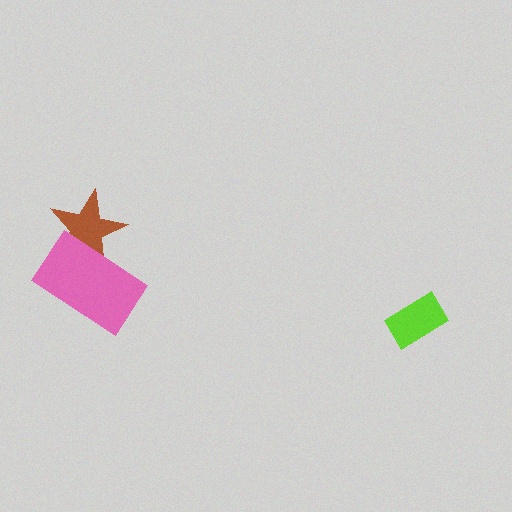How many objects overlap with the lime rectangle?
0 objects overlap with the lime rectangle.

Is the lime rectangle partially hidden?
No, no other shape covers it.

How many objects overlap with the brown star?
1 object overlaps with the brown star.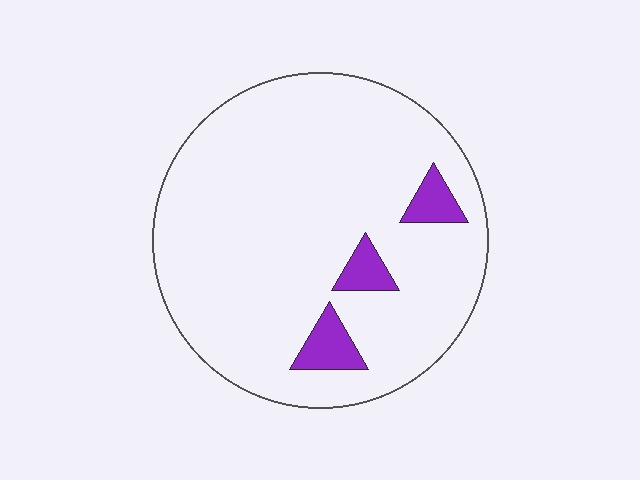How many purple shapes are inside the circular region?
3.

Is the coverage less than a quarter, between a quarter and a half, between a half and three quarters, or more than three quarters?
Less than a quarter.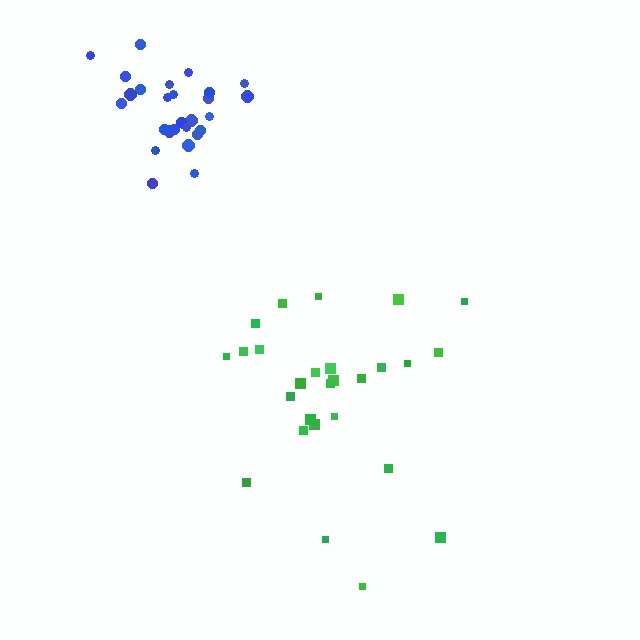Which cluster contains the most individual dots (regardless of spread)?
Blue (28).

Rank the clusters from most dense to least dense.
blue, green.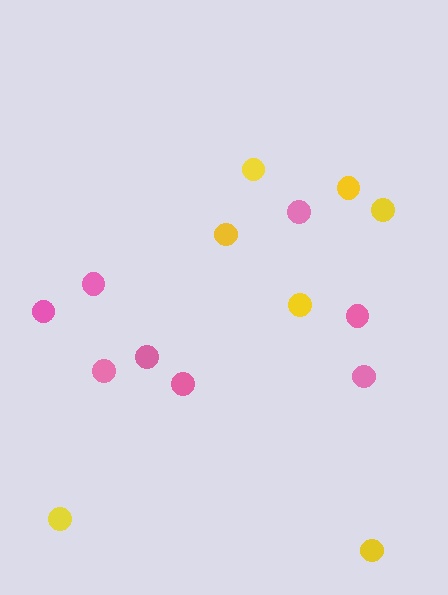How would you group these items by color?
There are 2 groups: one group of pink circles (8) and one group of yellow circles (7).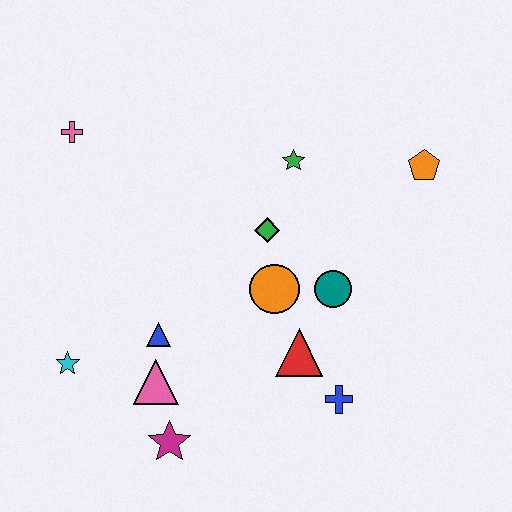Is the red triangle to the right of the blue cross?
No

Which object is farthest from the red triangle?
The pink cross is farthest from the red triangle.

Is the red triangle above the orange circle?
No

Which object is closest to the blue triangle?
The pink triangle is closest to the blue triangle.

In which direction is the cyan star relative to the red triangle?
The cyan star is to the left of the red triangle.